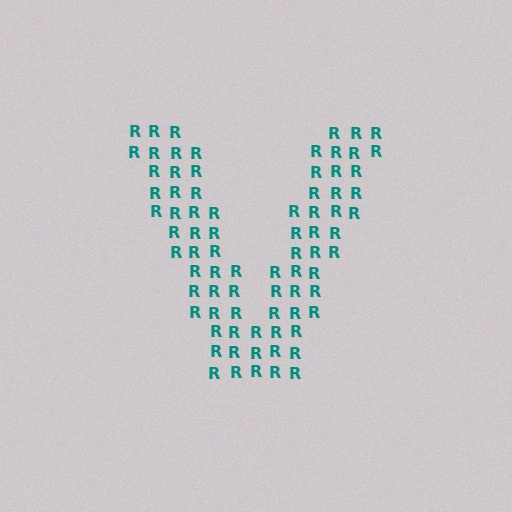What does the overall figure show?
The overall figure shows the letter V.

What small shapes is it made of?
It is made of small letter R's.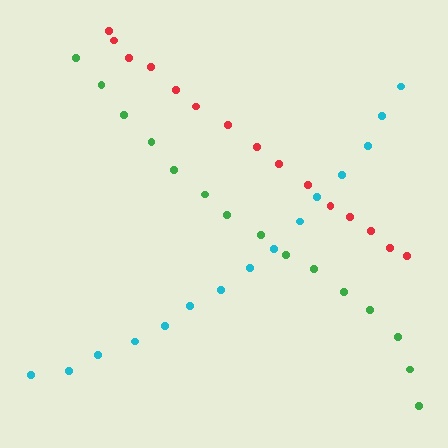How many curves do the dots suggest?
There are 3 distinct paths.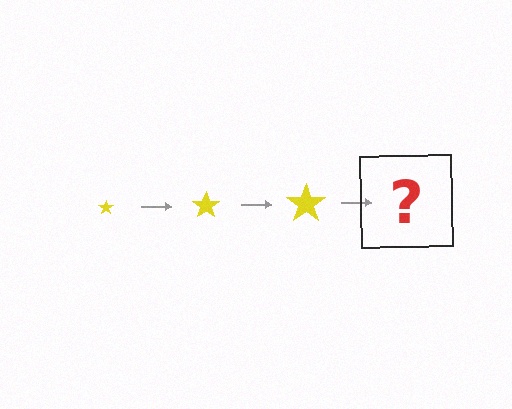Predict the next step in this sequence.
The next step is a yellow star, larger than the previous one.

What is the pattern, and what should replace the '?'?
The pattern is that the star gets progressively larger each step. The '?' should be a yellow star, larger than the previous one.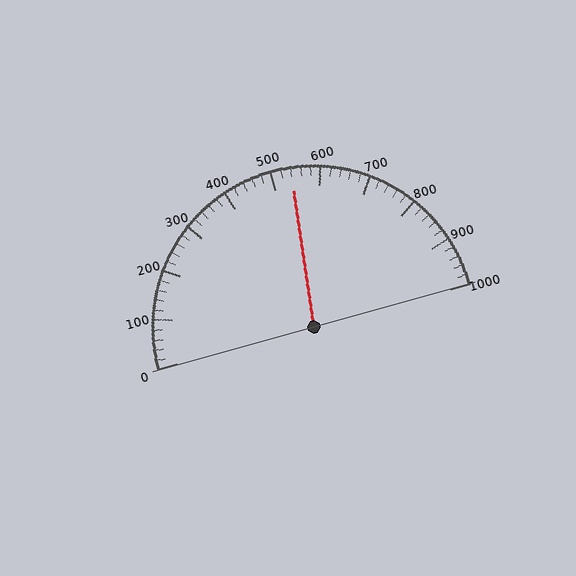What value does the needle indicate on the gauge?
The needle indicates approximately 540.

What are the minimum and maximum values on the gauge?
The gauge ranges from 0 to 1000.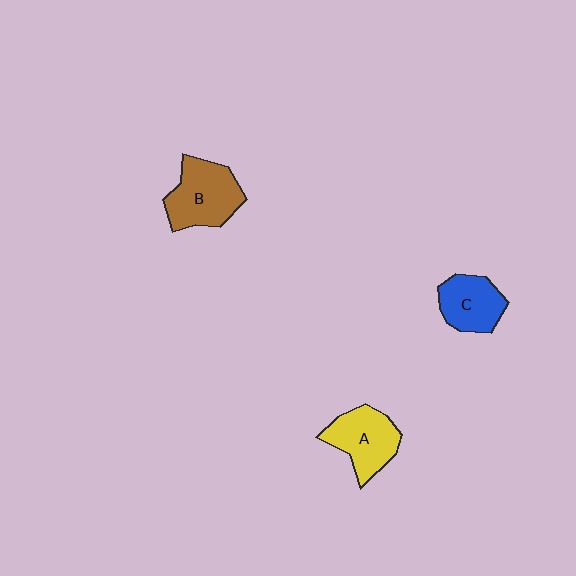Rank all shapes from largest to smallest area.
From largest to smallest: B (brown), A (yellow), C (blue).